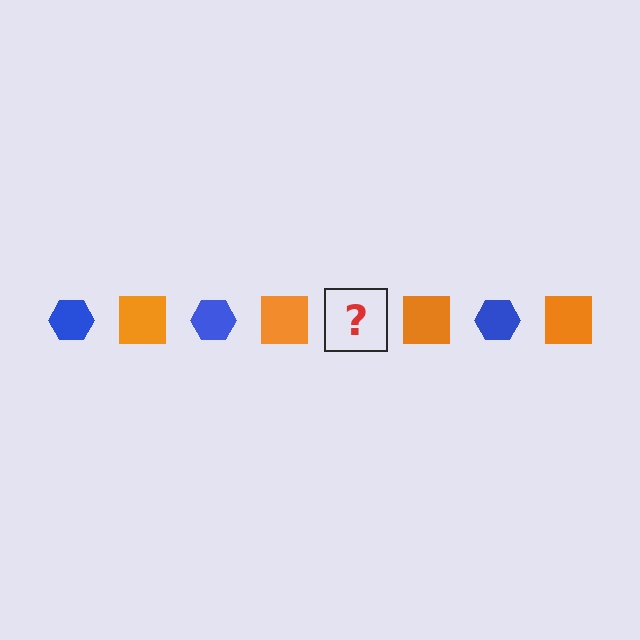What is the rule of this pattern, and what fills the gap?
The rule is that the pattern alternates between blue hexagon and orange square. The gap should be filled with a blue hexagon.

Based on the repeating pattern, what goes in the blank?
The blank should be a blue hexagon.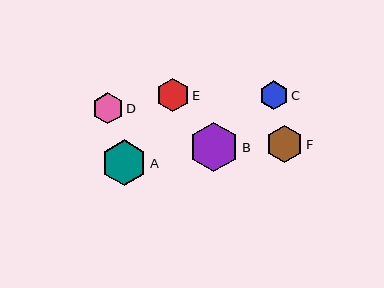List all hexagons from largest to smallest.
From largest to smallest: B, A, F, E, D, C.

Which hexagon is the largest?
Hexagon B is the largest with a size of approximately 49 pixels.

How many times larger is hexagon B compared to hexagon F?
Hexagon B is approximately 1.3 times the size of hexagon F.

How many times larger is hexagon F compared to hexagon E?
Hexagon F is approximately 1.1 times the size of hexagon E.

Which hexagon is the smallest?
Hexagon C is the smallest with a size of approximately 29 pixels.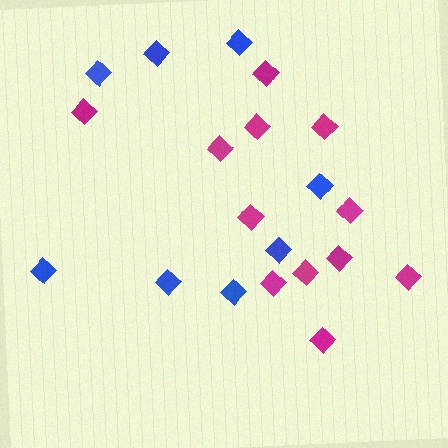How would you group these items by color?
There are 2 groups: one group of blue diamonds (8) and one group of magenta diamonds (12).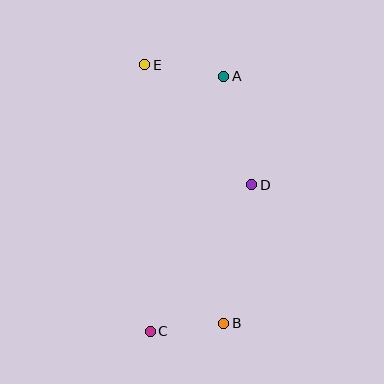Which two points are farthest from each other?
Points B and E are farthest from each other.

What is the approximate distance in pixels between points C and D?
The distance between C and D is approximately 178 pixels.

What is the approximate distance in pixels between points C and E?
The distance between C and E is approximately 266 pixels.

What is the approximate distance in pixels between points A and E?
The distance between A and E is approximately 80 pixels.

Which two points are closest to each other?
Points B and C are closest to each other.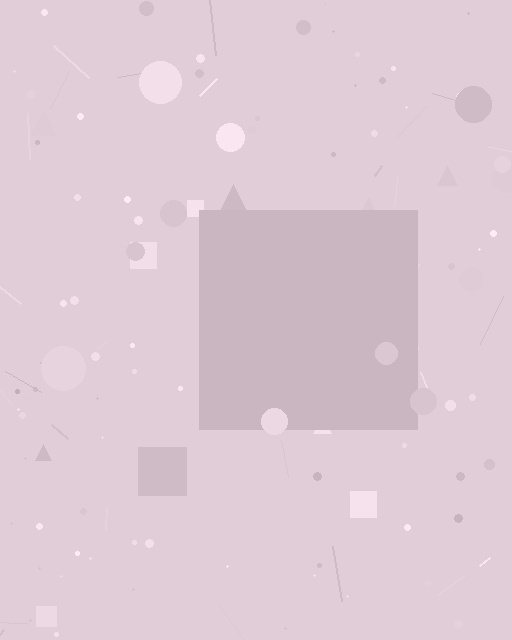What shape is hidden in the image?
A square is hidden in the image.